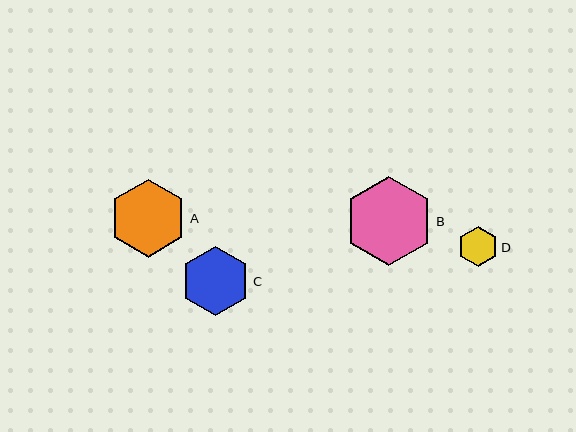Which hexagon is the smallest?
Hexagon D is the smallest with a size of approximately 40 pixels.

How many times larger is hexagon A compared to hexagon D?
Hexagon A is approximately 1.9 times the size of hexagon D.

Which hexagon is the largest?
Hexagon B is the largest with a size of approximately 88 pixels.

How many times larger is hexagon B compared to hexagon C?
Hexagon B is approximately 1.3 times the size of hexagon C.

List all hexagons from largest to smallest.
From largest to smallest: B, A, C, D.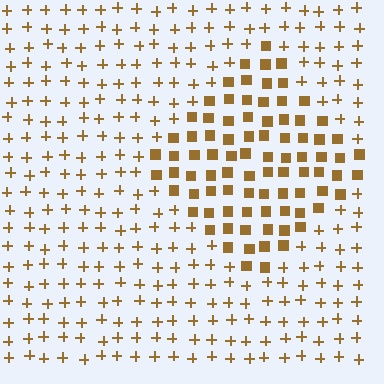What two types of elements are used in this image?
The image uses squares inside the diamond region and plus signs outside it.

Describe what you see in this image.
The image is filled with small brown elements arranged in a uniform grid. A diamond-shaped region contains squares, while the surrounding area contains plus signs. The boundary is defined purely by the change in element shape.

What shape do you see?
I see a diamond.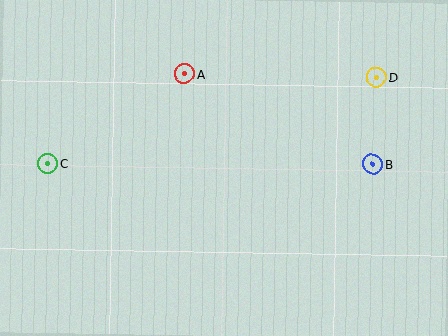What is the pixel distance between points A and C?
The distance between A and C is 163 pixels.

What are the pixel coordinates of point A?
Point A is at (184, 74).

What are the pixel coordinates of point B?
Point B is at (373, 164).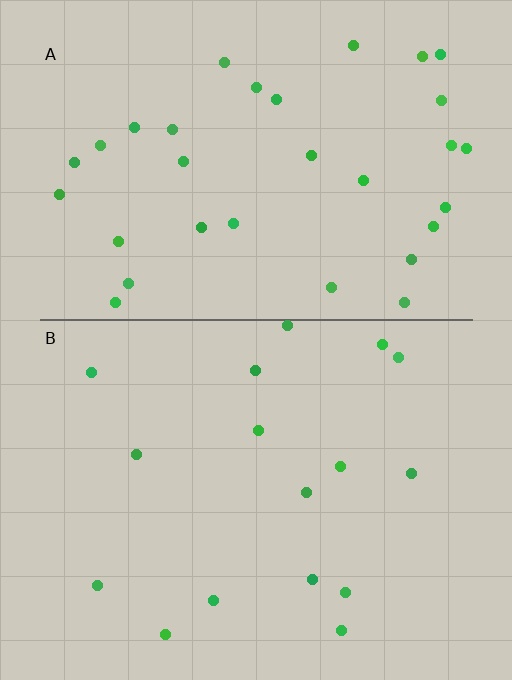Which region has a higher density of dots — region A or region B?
A (the top).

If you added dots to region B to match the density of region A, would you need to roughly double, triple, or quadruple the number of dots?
Approximately double.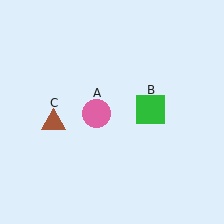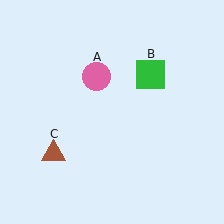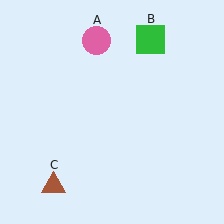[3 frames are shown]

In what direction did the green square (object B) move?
The green square (object B) moved up.